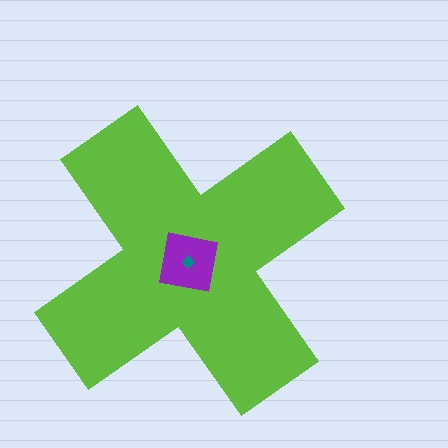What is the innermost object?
The teal diamond.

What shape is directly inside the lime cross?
The purple square.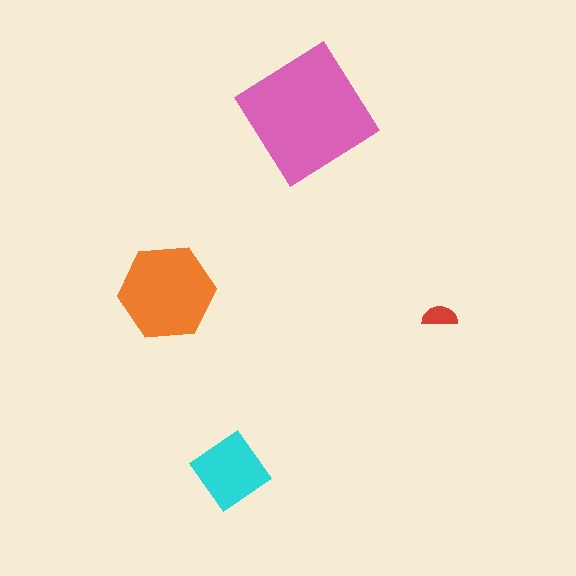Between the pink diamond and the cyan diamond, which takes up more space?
The pink diamond.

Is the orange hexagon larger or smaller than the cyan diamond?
Larger.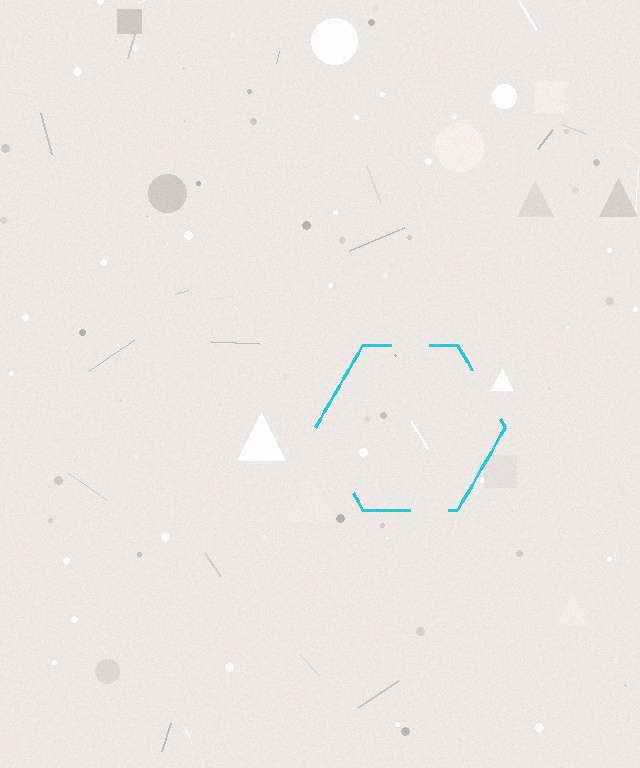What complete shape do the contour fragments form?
The contour fragments form a hexagon.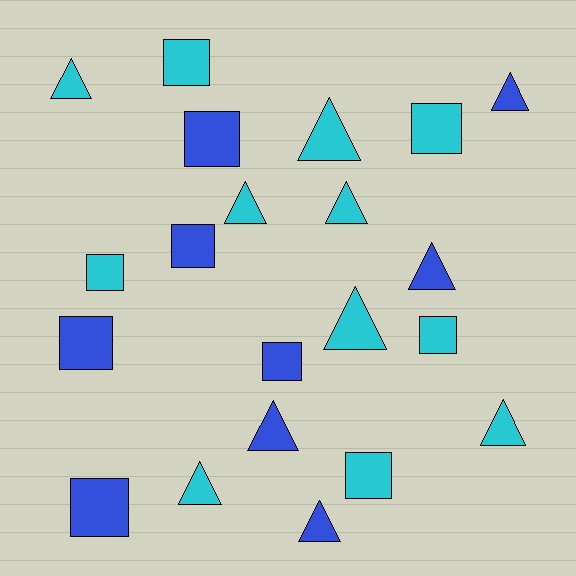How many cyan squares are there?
There are 5 cyan squares.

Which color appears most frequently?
Cyan, with 12 objects.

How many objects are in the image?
There are 21 objects.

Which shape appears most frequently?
Triangle, with 11 objects.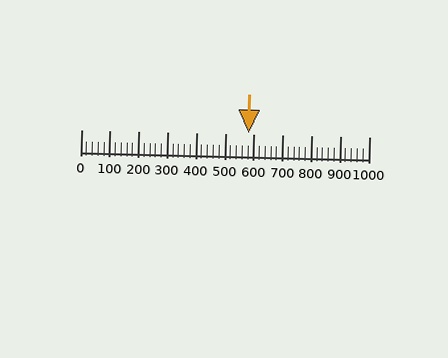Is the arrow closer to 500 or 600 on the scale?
The arrow is closer to 600.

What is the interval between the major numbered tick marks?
The major tick marks are spaced 100 units apart.